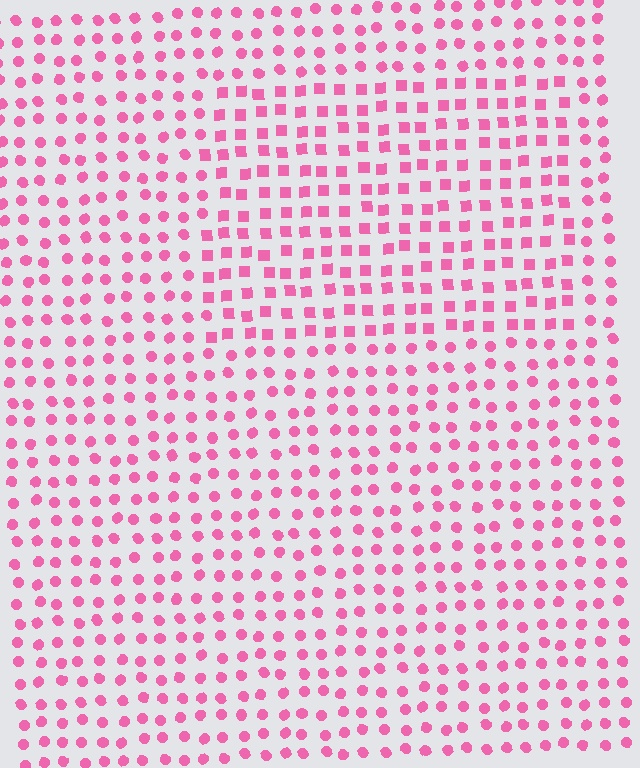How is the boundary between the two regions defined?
The boundary is defined by a change in element shape: squares inside vs. circles outside. All elements share the same color and spacing.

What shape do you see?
I see a rectangle.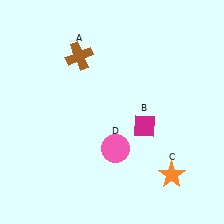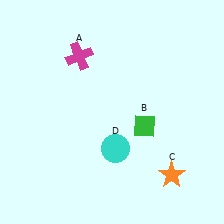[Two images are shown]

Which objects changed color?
A changed from brown to magenta. B changed from magenta to green. D changed from pink to cyan.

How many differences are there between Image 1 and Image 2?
There are 3 differences between the two images.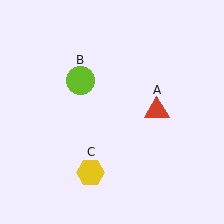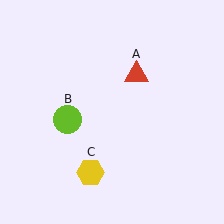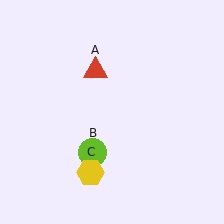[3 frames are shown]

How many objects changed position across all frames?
2 objects changed position: red triangle (object A), lime circle (object B).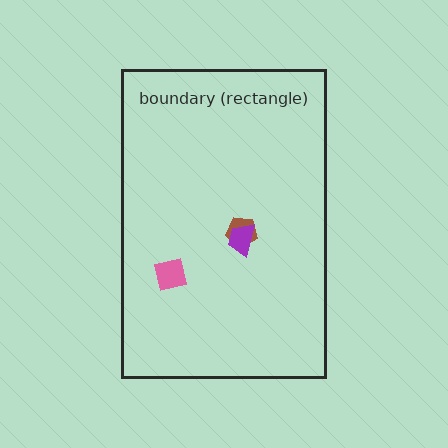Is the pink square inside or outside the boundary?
Inside.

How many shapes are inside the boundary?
3 inside, 0 outside.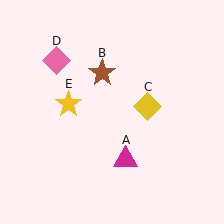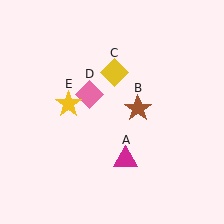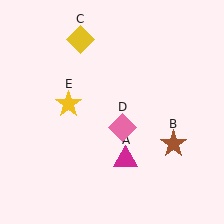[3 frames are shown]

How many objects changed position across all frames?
3 objects changed position: brown star (object B), yellow diamond (object C), pink diamond (object D).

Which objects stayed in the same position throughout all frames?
Magenta triangle (object A) and yellow star (object E) remained stationary.